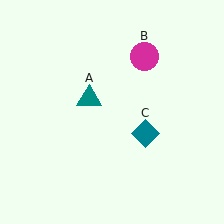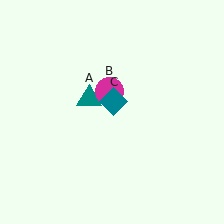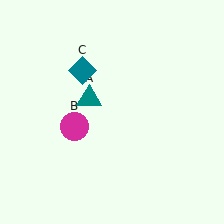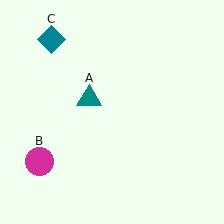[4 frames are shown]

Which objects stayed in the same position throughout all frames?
Teal triangle (object A) remained stationary.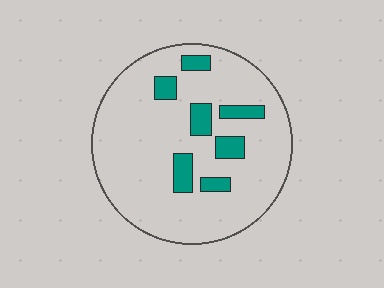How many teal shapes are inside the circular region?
7.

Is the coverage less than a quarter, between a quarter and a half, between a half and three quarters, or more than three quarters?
Less than a quarter.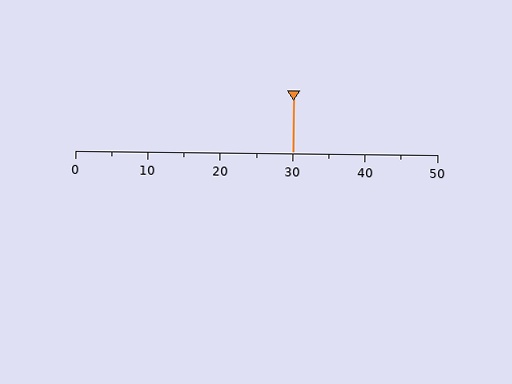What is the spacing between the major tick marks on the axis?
The major ticks are spaced 10 apart.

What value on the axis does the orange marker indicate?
The marker indicates approximately 30.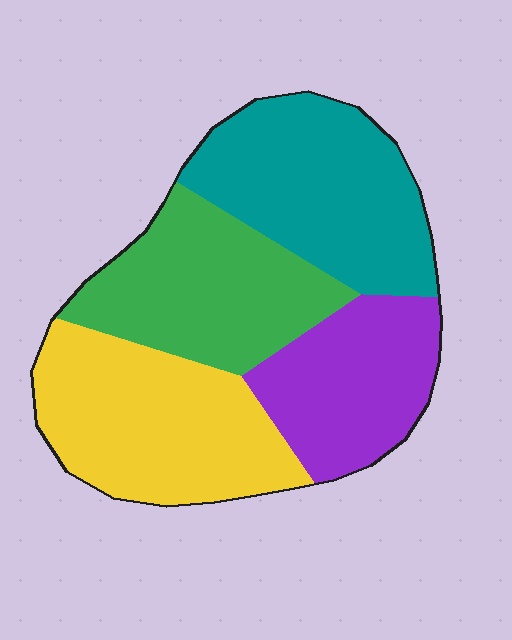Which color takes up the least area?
Purple, at roughly 20%.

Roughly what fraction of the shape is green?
Green takes up about one quarter (1/4) of the shape.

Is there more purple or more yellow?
Yellow.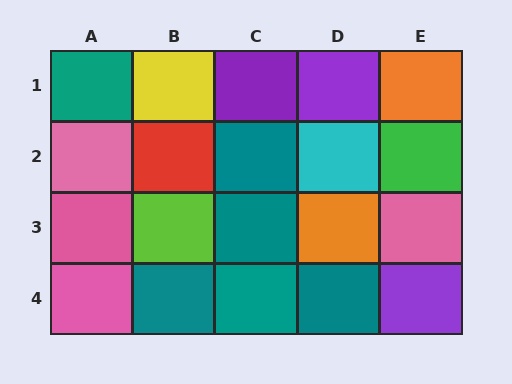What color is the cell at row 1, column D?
Purple.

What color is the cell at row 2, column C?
Teal.